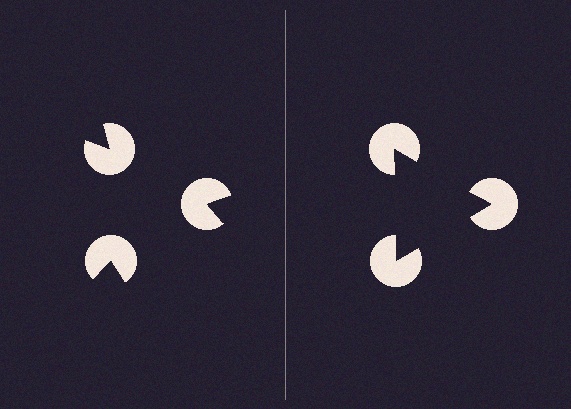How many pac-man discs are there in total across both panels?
6 — 3 on each side.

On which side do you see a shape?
An illusory triangle appears on the right side. On the left side the wedge cuts are rotated, so no coherent shape forms.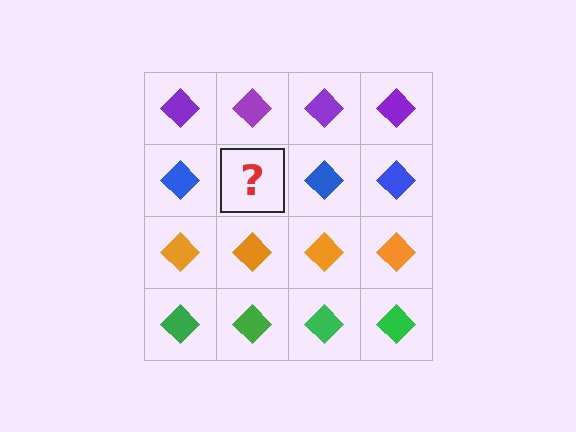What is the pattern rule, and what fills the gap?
The rule is that each row has a consistent color. The gap should be filled with a blue diamond.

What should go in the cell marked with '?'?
The missing cell should contain a blue diamond.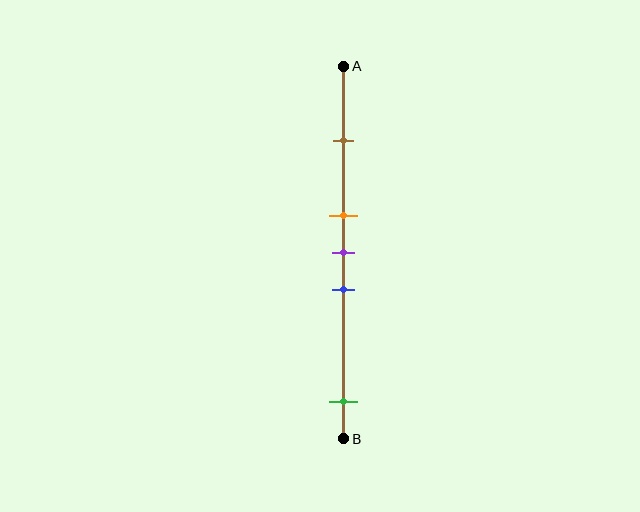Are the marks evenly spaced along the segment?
No, the marks are not evenly spaced.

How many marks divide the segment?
There are 5 marks dividing the segment.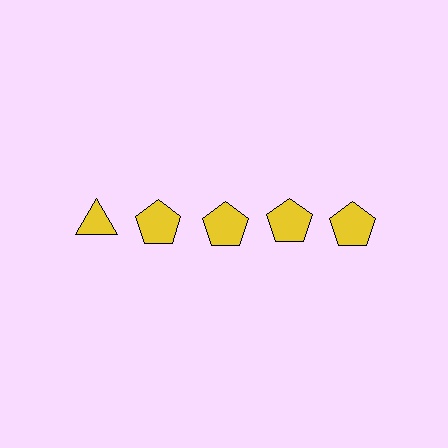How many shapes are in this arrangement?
There are 5 shapes arranged in a grid pattern.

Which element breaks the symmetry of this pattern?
The yellow triangle in the top row, leftmost column breaks the symmetry. All other shapes are yellow pentagons.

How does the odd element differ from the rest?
It has a different shape: triangle instead of pentagon.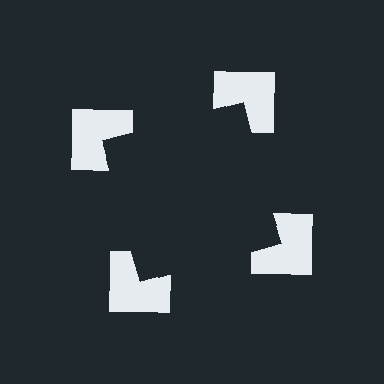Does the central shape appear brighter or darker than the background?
It typically appears slightly darker than the background, even though no actual brightness change is drawn.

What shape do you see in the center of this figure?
An illusory square — its edges are inferred from the aligned wedge cuts in the notched squares, not physically drawn.